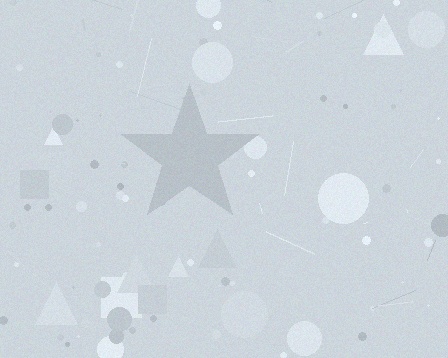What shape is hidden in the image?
A star is hidden in the image.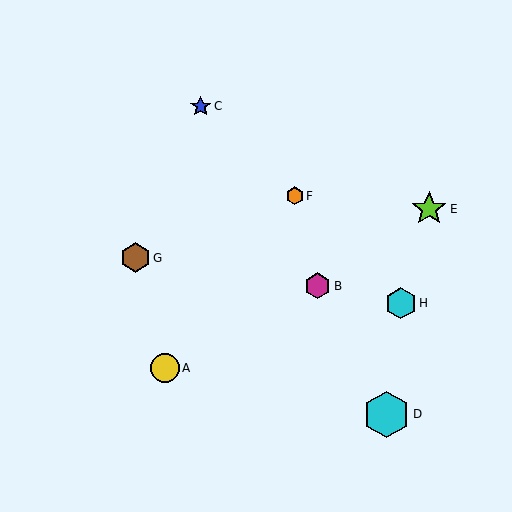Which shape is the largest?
The cyan hexagon (labeled D) is the largest.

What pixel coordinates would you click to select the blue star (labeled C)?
Click at (201, 106) to select the blue star C.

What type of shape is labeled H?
Shape H is a cyan hexagon.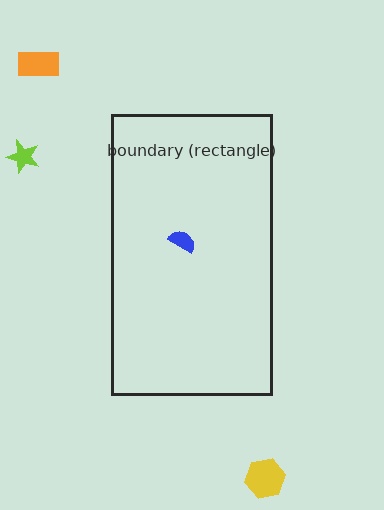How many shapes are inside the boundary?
1 inside, 3 outside.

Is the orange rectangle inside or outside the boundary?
Outside.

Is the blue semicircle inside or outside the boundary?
Inside.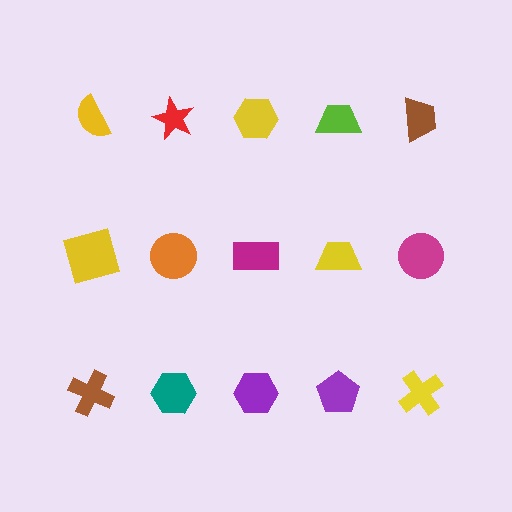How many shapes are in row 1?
5 shapes.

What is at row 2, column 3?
A magenta rectangle.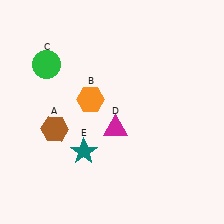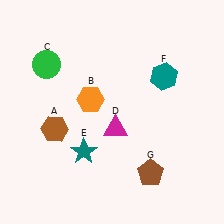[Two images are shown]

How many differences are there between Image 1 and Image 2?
There are 2 differences between the two images.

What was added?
A teal hexagon (F), a brown pentagon (G) were added in Image 2.